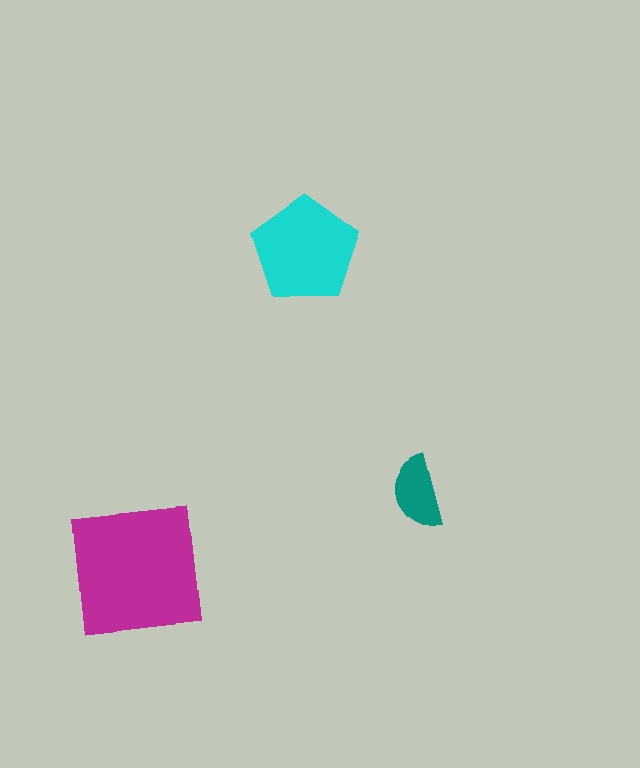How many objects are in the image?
There are 3 objects in the image.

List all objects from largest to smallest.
The magenta square, the cyan pentagon, the teal semicircle.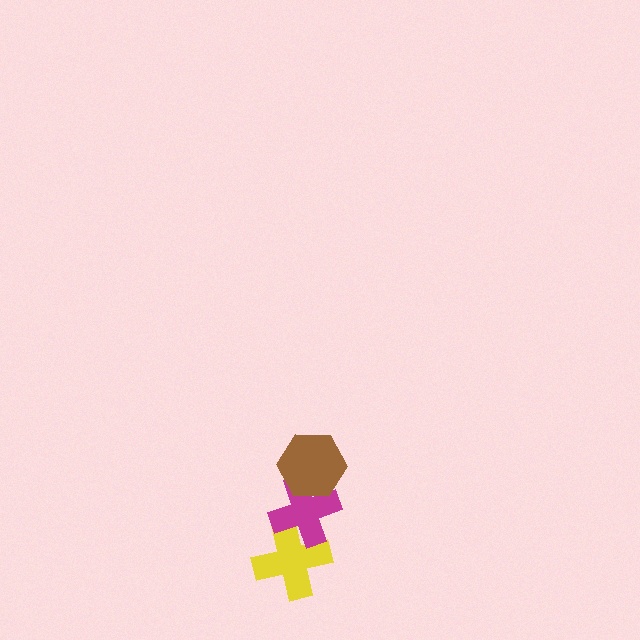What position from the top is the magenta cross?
The magenta cross is 2nd from the top.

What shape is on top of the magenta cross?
The brown hexagon is on top of the magenta cross.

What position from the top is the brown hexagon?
The brown hexagon is 1st from the top.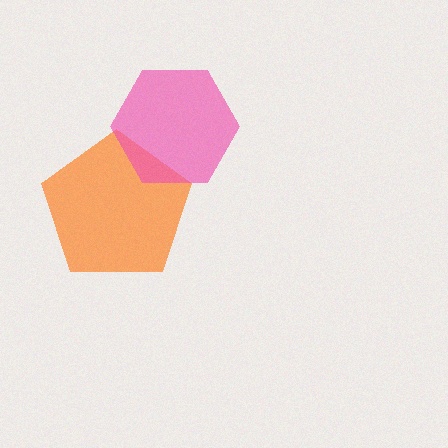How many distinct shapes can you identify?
There are 2 distinct shapes: an orange pentagon, a pink hexagon.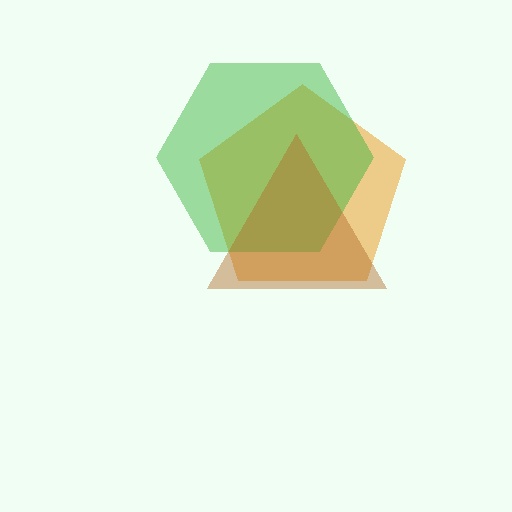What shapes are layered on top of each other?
The layered shapes are: an orange pentagon, a green hexagon, a brown triangle.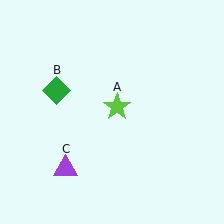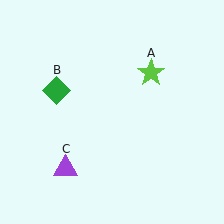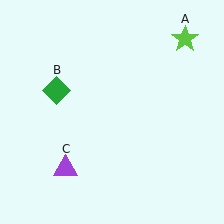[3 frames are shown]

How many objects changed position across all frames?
1 object changed position: lime star (object A).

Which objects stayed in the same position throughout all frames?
Green diamond (object B) and purple triangle (object C) remained stationary.